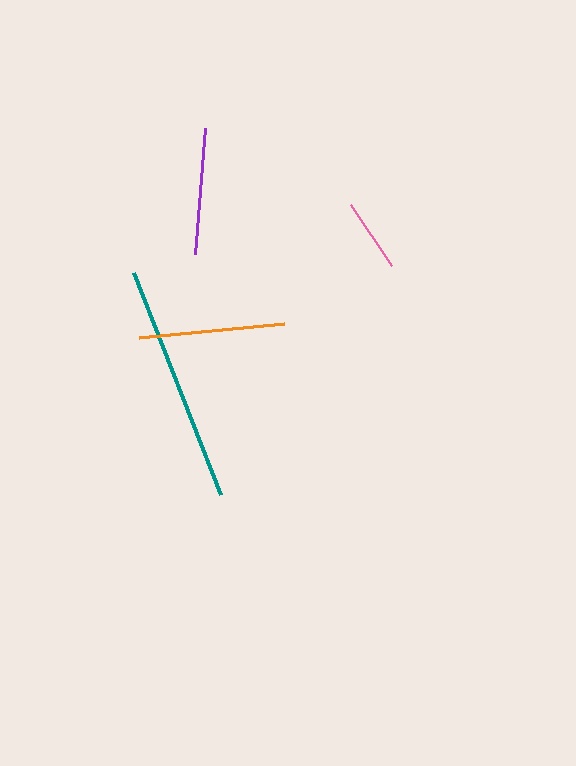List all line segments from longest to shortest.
From longest to shortest: teal, orange, purple, pink.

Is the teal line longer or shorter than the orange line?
The teal line is longer than the orange line.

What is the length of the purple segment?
The purple segment is approximately 127 pixels long.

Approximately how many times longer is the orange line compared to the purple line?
The orange line is approximately 1.1 times the length of the purple line.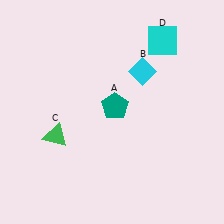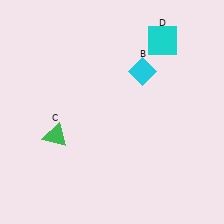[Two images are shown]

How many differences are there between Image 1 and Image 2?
There is 1 difference between the two images.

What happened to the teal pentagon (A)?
The teal pentagon (A) was removed in Image 2. It was in the top-right area of Image 1.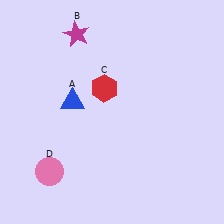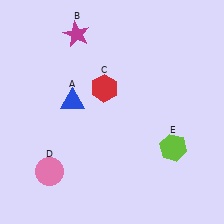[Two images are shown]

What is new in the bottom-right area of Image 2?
A lime hexagon (E) was added in the bottom-right area of Image 2.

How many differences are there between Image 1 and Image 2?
There is 1 difference between the two images.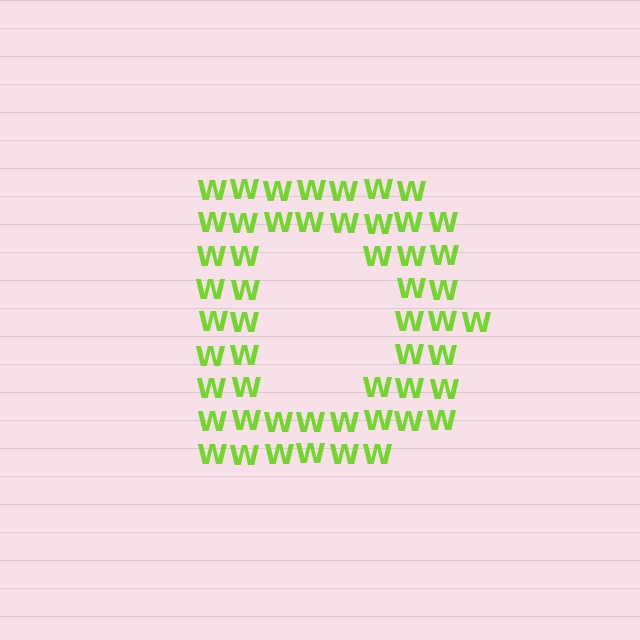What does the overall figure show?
The overall figure shows the letter D.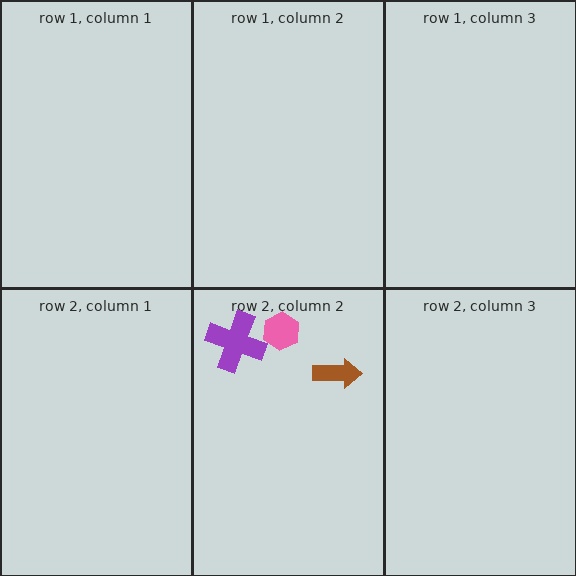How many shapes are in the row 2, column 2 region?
3.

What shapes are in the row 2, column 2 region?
The brown arrow, the pink hexagon, the purple cross.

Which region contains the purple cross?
The row 2, column 2 region.